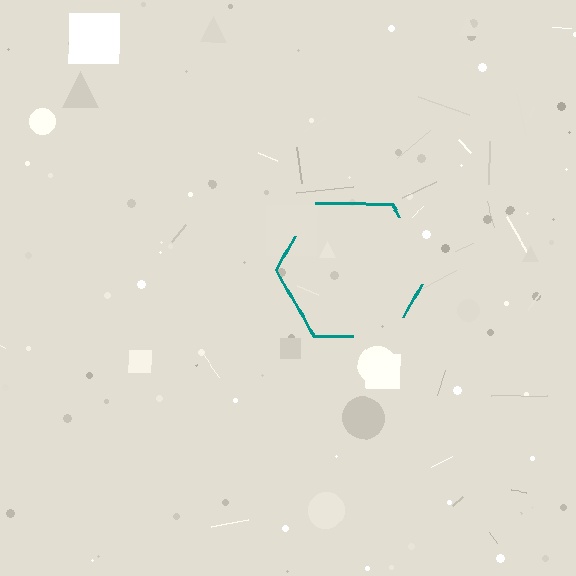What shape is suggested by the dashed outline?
The dashed outline suggests a hexagon.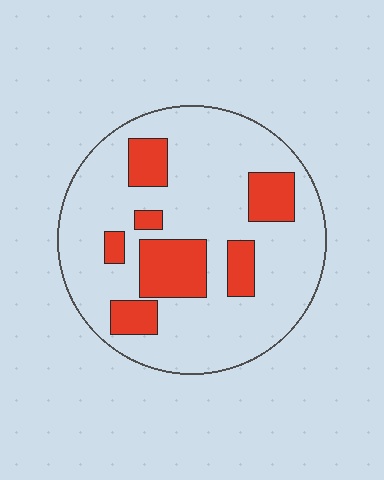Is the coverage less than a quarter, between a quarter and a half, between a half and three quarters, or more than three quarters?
Less than a quarter.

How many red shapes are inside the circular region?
7.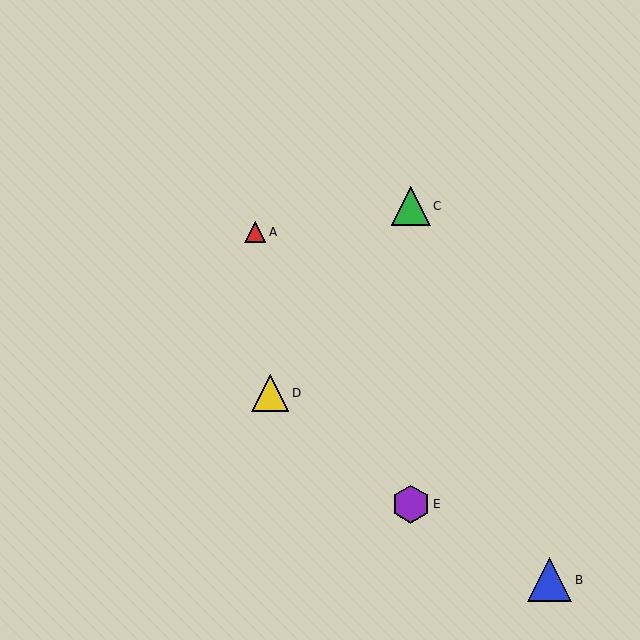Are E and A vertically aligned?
No, E is at x≈411 and A is at x≈255.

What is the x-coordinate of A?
Object A is at x≈255.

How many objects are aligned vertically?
2 objects (C, E) are aligned vertically.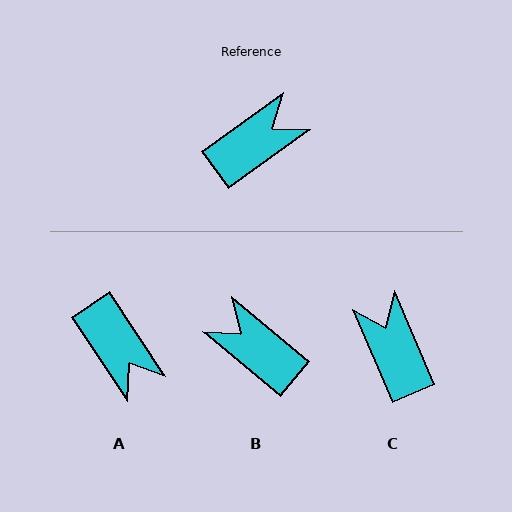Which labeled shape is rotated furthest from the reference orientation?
B, about 105 degrees away.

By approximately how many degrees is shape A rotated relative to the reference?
Approximately 92 degrees clockwise.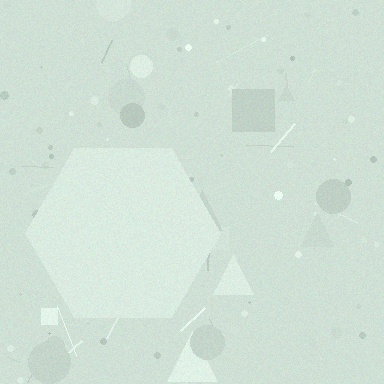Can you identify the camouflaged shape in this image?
The camouflaged shape is a hexagon.